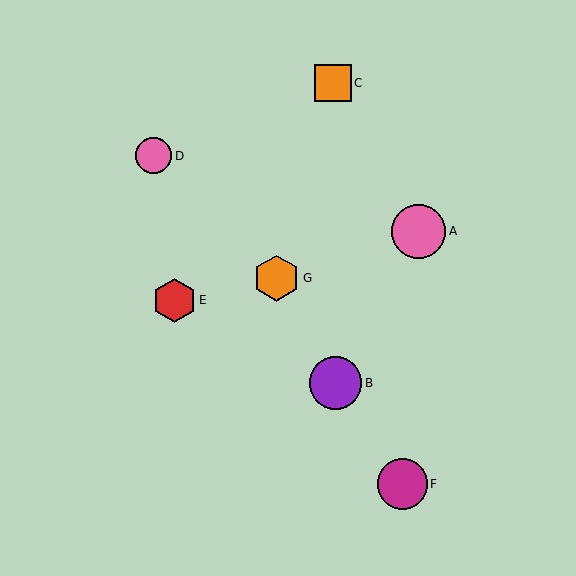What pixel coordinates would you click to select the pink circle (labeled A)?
Click at (419, 231) to select the pink circle A.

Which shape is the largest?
The pink circle (labeled A) is the largest.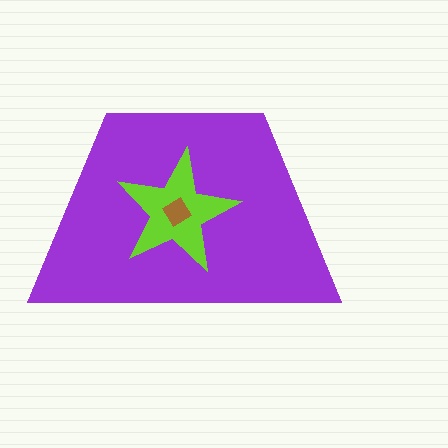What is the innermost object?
The brown diamond.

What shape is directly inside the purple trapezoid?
The lime star.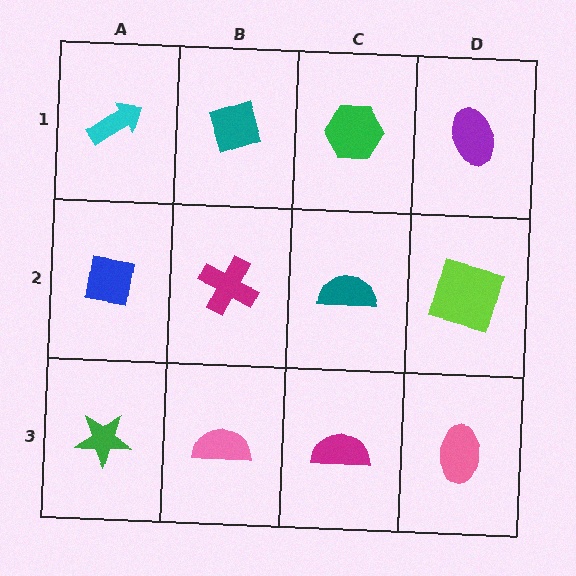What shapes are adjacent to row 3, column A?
A blue square (row 2, column A), a pink semicircle (row 3, column B).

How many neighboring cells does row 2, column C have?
4.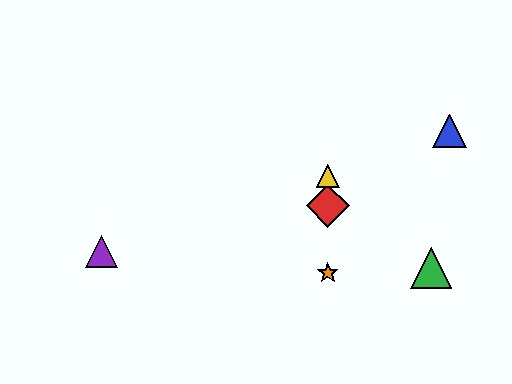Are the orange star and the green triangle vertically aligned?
No, the orange star is at x≈328 and the green triangle is at x≈431.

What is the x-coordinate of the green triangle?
The green triangle is at x≈431.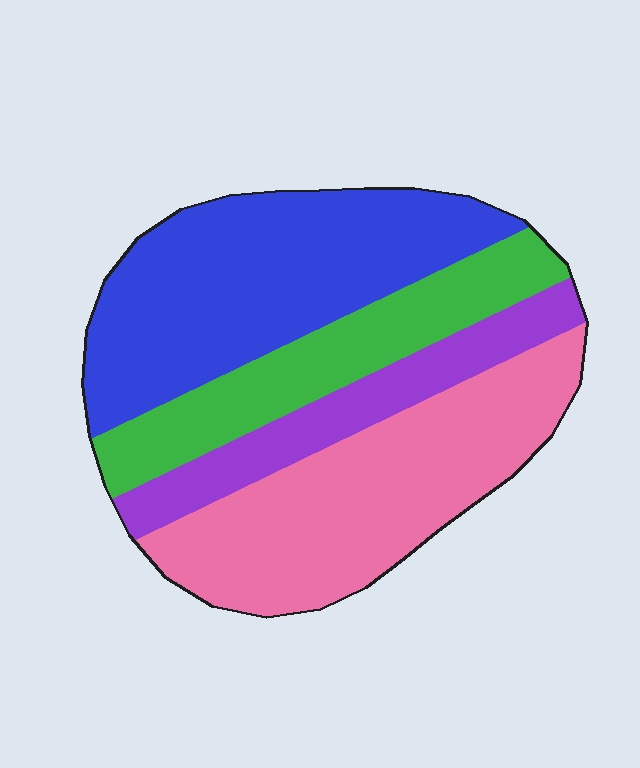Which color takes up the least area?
Purple, at roughly 15%.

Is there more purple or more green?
Green.